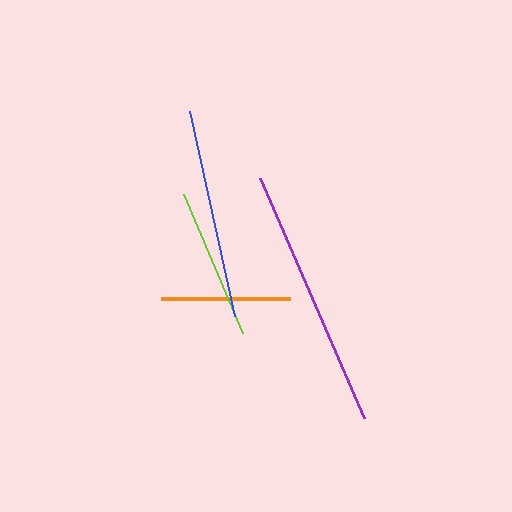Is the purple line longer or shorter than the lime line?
The purple line is longer than the lime line.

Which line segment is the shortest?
The orange line is the shortest at approximately 129 pixels.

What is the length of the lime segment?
The lime segment is approximately 150 pixels long.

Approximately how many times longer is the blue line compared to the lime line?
The blue line is approximately 1.4 times the length of the lime line.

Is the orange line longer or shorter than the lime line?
The lime line is longer than the orange line.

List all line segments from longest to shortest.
From longest to shortest: purple, blue, lime, orange.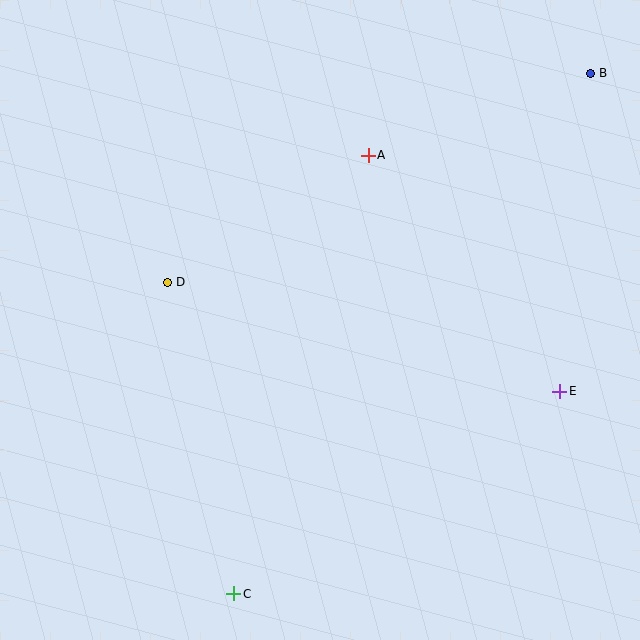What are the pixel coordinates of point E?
Point E is at (560, 391).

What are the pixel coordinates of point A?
Point A is at (368, 155).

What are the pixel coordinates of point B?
Point B is at (590, 73).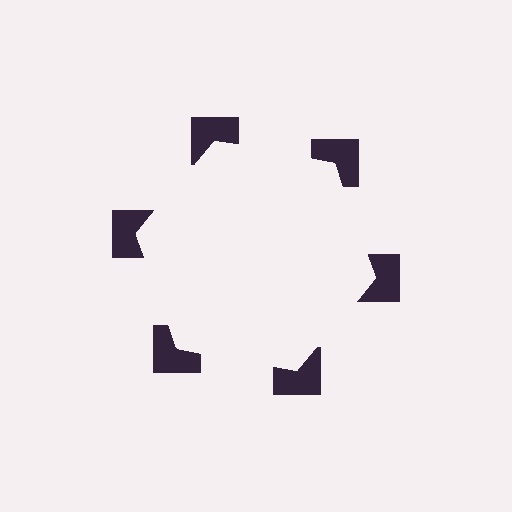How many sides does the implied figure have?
6 sides.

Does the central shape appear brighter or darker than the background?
It typically appears slightly brighter than the background, even though no actual brightness change is drawn.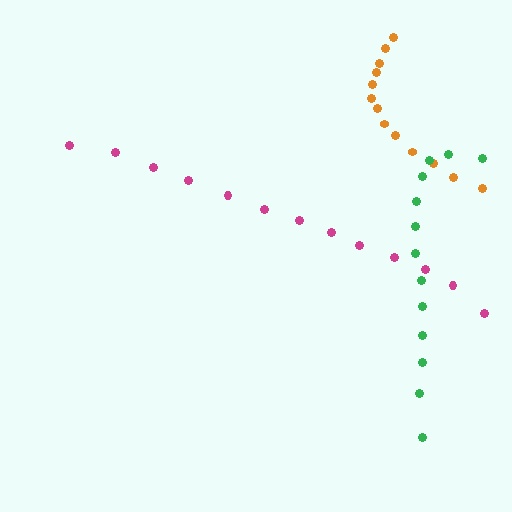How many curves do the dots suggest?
There are 3 distinct paths.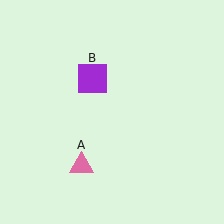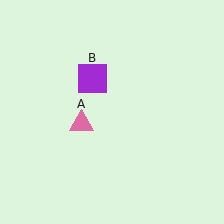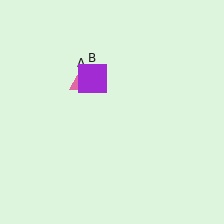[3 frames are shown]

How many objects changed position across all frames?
1 object changed position: pink triangle (object A).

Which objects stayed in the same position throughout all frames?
Purple square (object B) remained stationary.